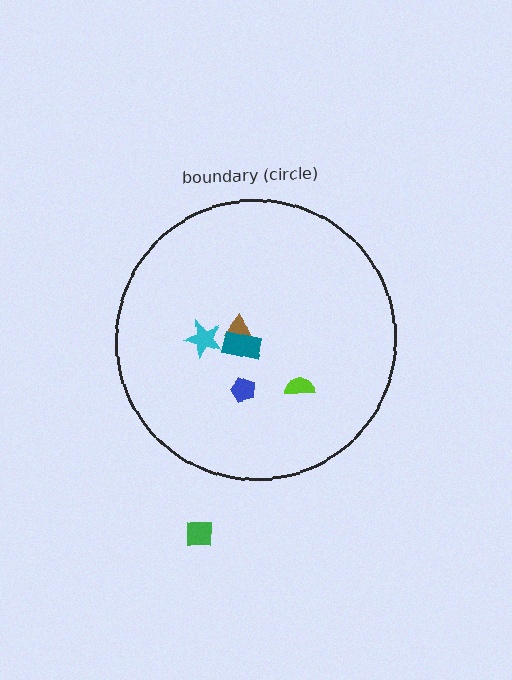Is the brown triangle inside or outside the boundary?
Inside.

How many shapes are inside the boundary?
5 inside, 1 outside.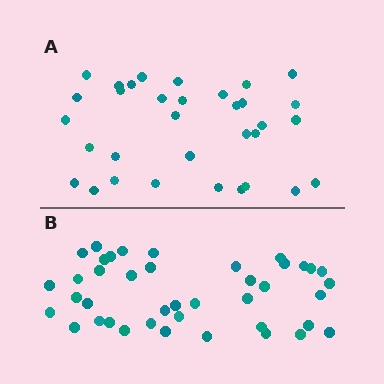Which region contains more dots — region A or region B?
Region B (the bottom region) has more dots.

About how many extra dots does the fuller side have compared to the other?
Region B has roughly 8 or so more dots than region A.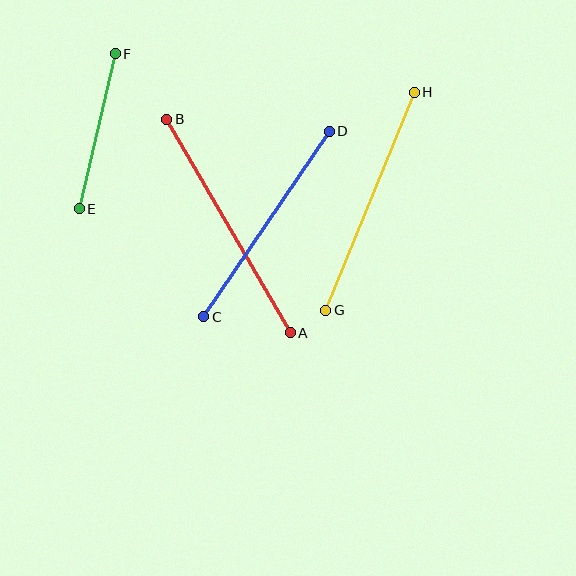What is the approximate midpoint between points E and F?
The midpoint is at approximately (97, 131) pixels.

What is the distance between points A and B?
The distance is approximately 247 pixels.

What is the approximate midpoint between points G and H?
The midpoint is at approximately (370, 201) pixels.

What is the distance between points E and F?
The distance is approximately 159 pixels.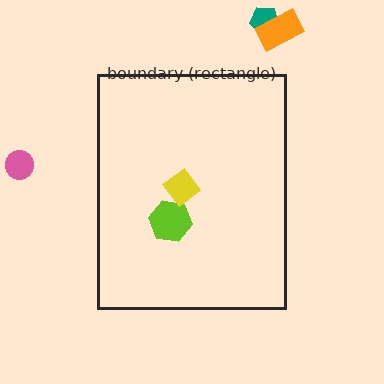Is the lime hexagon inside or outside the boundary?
Inside.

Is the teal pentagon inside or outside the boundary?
Outside.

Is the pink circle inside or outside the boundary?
Outside.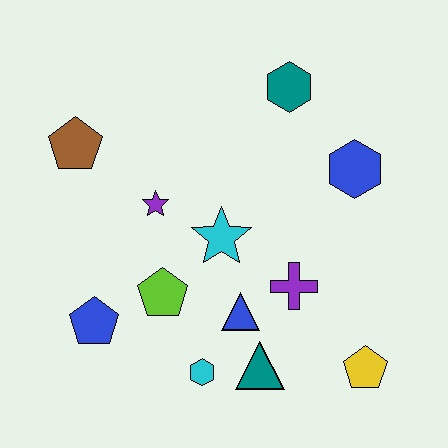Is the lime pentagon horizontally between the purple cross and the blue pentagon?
Yes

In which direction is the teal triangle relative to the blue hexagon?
The teal triangle is below the blue hexagon.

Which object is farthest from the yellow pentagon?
The brown pentagon is farthest from the yellow pentagon.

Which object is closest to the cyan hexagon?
The teal triangle is closest to the cyan hexagon.